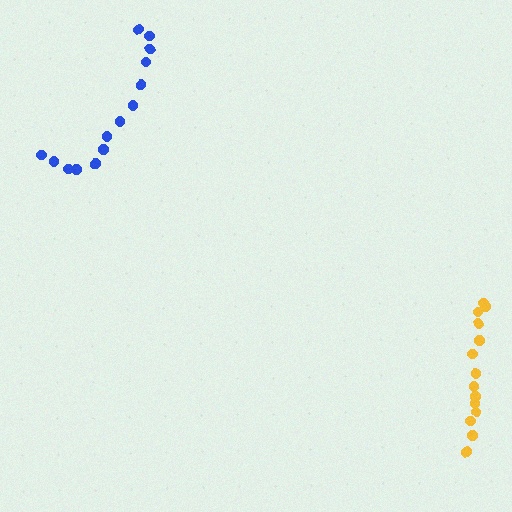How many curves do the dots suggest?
There are 2 distinct paths.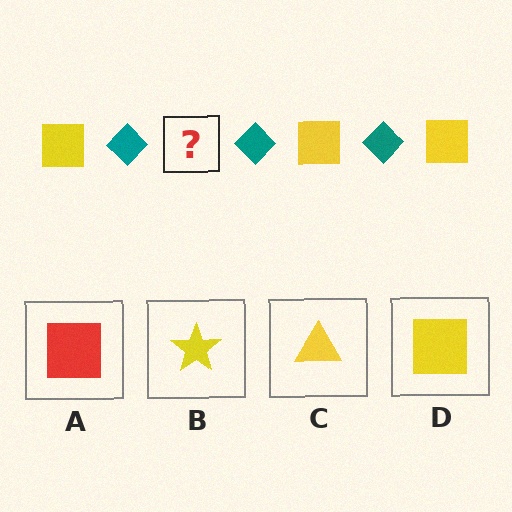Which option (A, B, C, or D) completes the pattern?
D.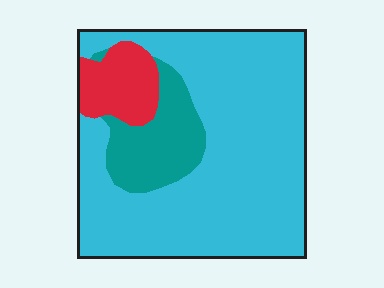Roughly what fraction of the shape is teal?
Teal covers about 15% of the shape.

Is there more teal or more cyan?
Cyan.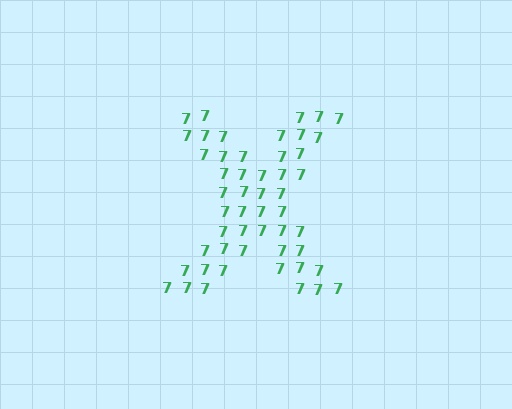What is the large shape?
The large shape is the letter X.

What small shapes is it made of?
It is made of small digit 7's.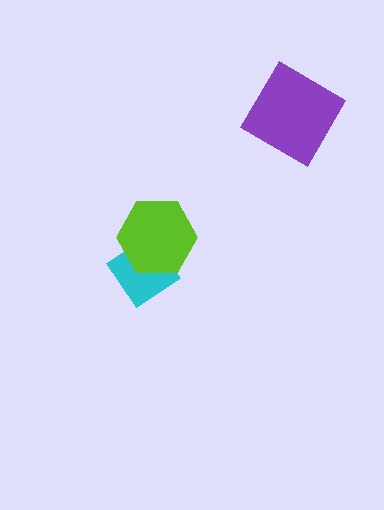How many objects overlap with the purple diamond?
0 objects overlap with the purple diamond.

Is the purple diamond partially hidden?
No, no other shape covers it.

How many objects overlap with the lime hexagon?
1 object overlaps with the lime hexagon.